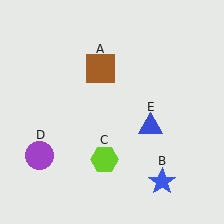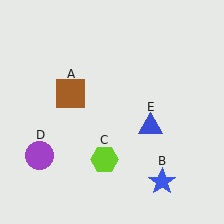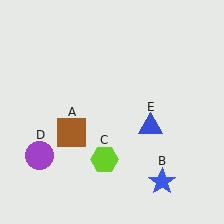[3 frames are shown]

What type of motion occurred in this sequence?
The brown square (object A) rotated counterclockwise around the center of the scene.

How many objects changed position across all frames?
1 object changed position: brown square (object A).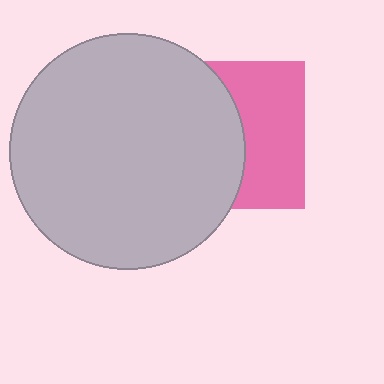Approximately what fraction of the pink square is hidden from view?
Roughly 53% of the pink square is hidden behind the light gray circle.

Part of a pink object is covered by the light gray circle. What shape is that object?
It is a square.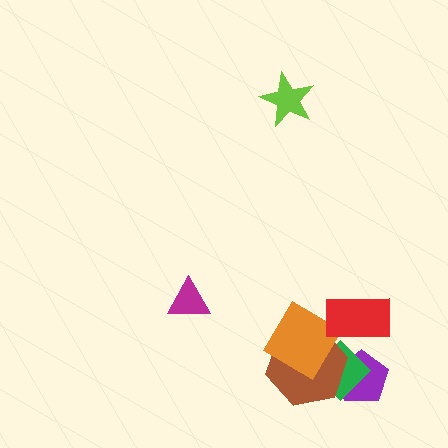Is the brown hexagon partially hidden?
Yes, it is partially covered by another shape.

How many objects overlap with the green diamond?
3 objects overlap with the green diamond.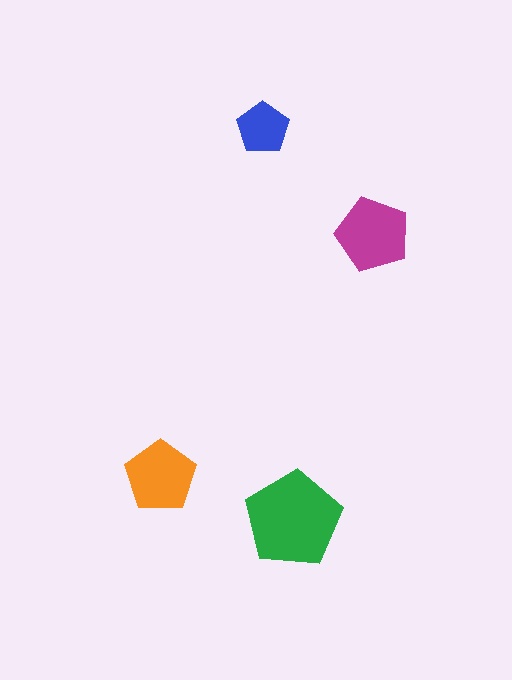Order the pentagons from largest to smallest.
the green one, the magenta one, the orange one, the blue one.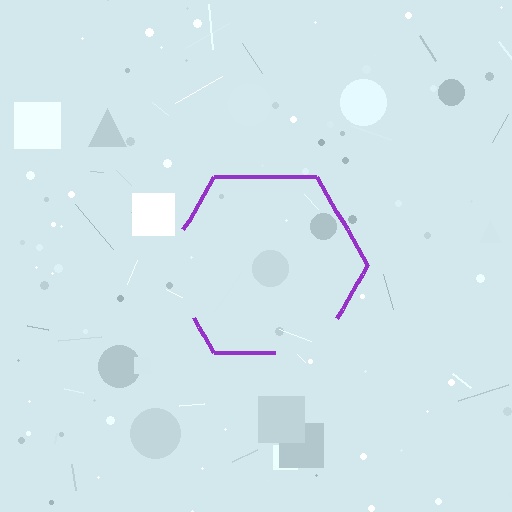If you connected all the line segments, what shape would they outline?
They would outline a hexagon.